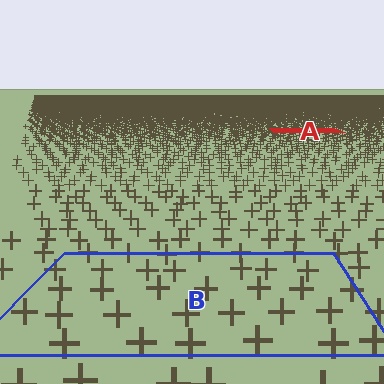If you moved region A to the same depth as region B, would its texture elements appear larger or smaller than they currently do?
They would appear larger. At a closer depth, the same texture elements are projected at a bigger on-screen size.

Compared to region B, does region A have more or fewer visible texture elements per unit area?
Region A has more texture elements per unit area — they are packed more densely because it is farther away.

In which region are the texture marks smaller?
The texture marks are smaller in region A, because it is farther away.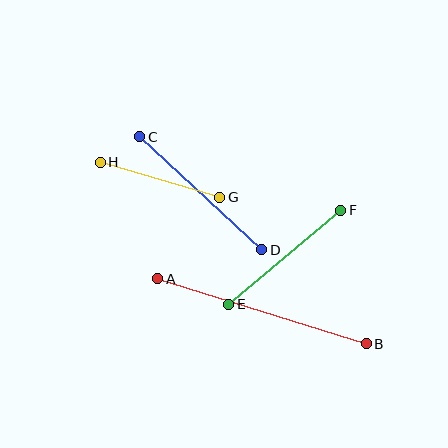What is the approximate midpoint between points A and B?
The midpoint is at approximately (262, 311) pixels.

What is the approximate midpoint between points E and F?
The midpoint is at approximately (285, 257) pixels.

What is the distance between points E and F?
The distance is approximately 147 pixels.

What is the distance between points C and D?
The distance is approximately 166 pixels.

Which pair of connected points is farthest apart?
Points A and B are farthest apart.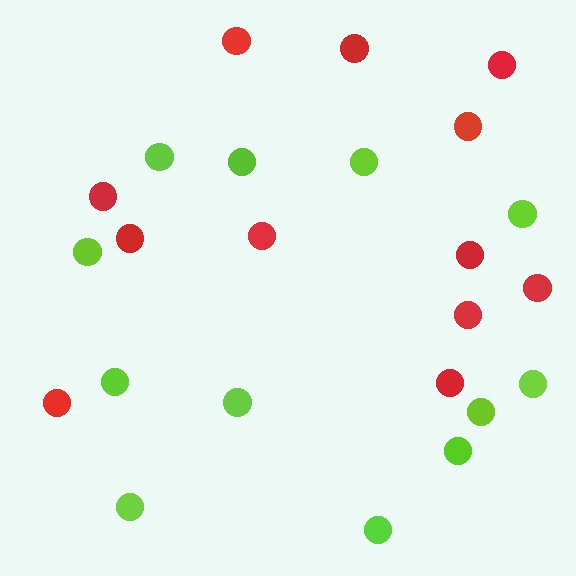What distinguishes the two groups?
There are 2 groups: one group of red circles (12) and one group of lime circles (12).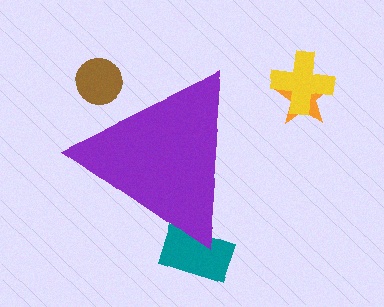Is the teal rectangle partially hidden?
Yes, the teal rectangle is partially hidden behind the purple triangle.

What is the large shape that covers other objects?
A purple triangle.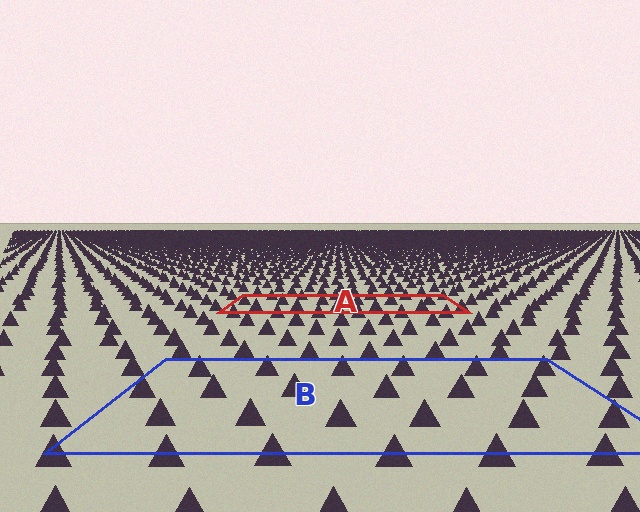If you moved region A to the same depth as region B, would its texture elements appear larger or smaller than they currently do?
They would appear larger. At a closer depth, the same texture elements are projected at a bigger on-screen size.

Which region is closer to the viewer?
Region B is closer. The texture elements there are larger and more spread out.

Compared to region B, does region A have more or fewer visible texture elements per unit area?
Region A has more texture elements per unit area — they are packed more densely because it is farther away.